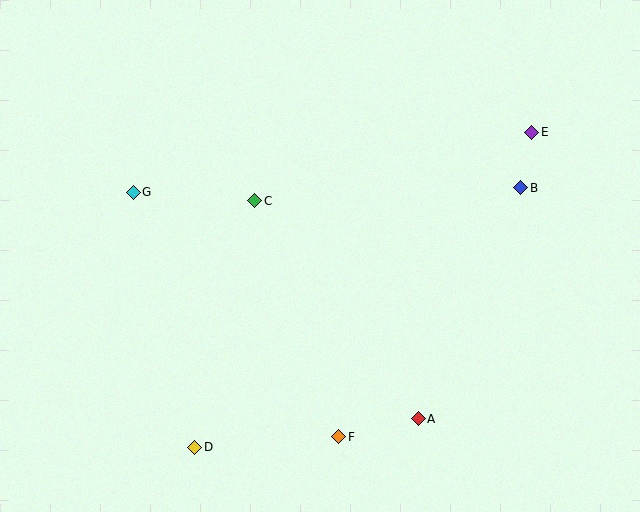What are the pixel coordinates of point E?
Point E is at (532, 132).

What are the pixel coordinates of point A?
Point A is at (418, 419).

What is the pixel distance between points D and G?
The distance between D and G is 262 pixels.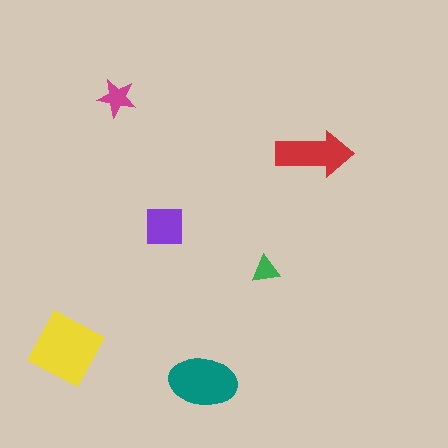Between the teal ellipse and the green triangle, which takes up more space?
The teal ellipse.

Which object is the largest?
The yellow diamond.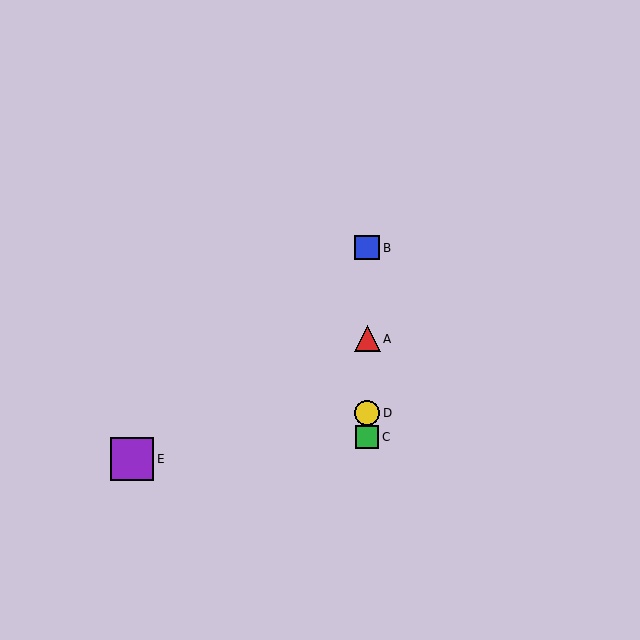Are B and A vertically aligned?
Yes, both are at x≈367.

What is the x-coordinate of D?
Object D is at x≈367.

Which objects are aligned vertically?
Objects A, B, C, D are aligned vertically.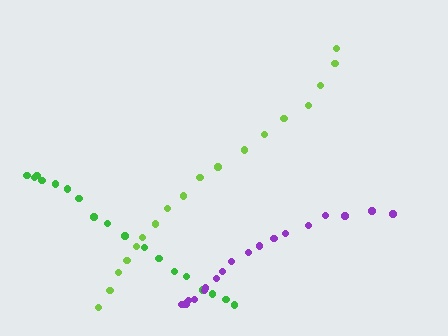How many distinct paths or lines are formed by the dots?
There are 3 distinct paths.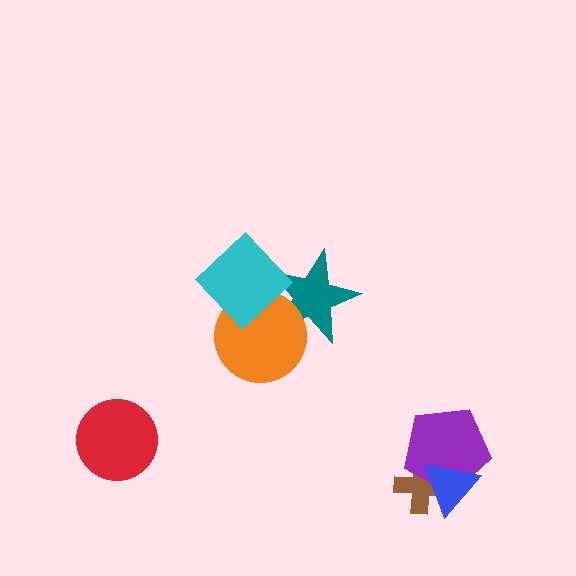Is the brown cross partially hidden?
Yes, it is partially covered by another shape.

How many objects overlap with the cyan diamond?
2 objects overlap with the cyan diamond.